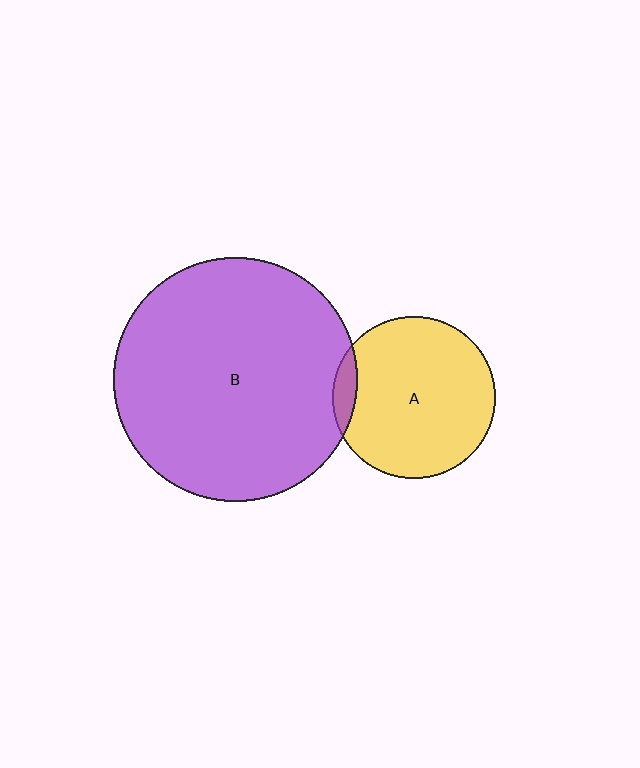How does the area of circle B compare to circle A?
Approximately 2.3 times.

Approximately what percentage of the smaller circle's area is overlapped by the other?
Approximately 5%.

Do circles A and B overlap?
Yes.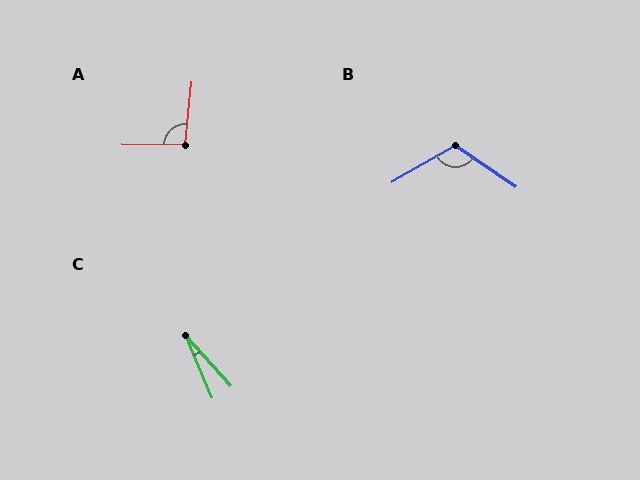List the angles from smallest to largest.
C (19°), A (95°), B (115°).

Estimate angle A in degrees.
Approximately 95 degrees.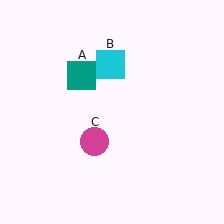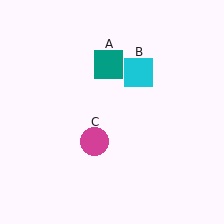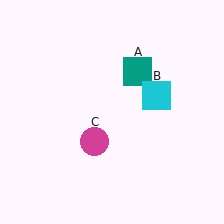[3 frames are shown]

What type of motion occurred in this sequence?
The teal square (object A), cyan square (object B) rotated clockwise around the center of the scene.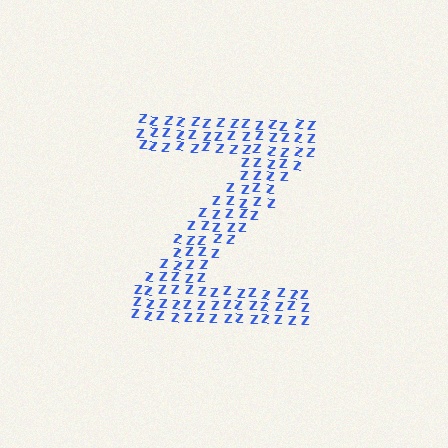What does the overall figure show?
The overall figure shows the letter Z.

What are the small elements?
The small elements are letter Z's.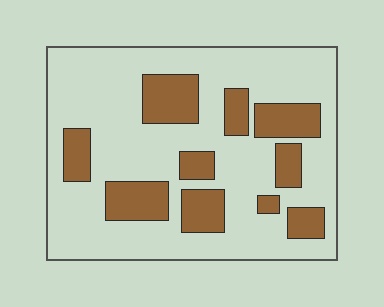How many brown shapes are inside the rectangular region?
10.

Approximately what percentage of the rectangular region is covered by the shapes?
Approximately 25%.